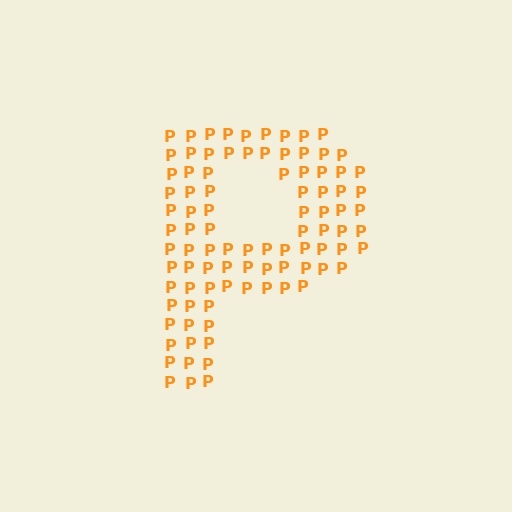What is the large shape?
The large shape is the letter P.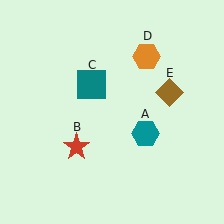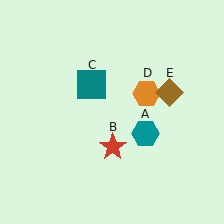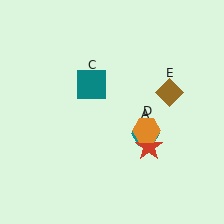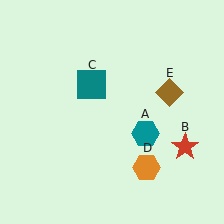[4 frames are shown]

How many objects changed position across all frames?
2 objects changed position: red star (object B), orange hexagon (object D).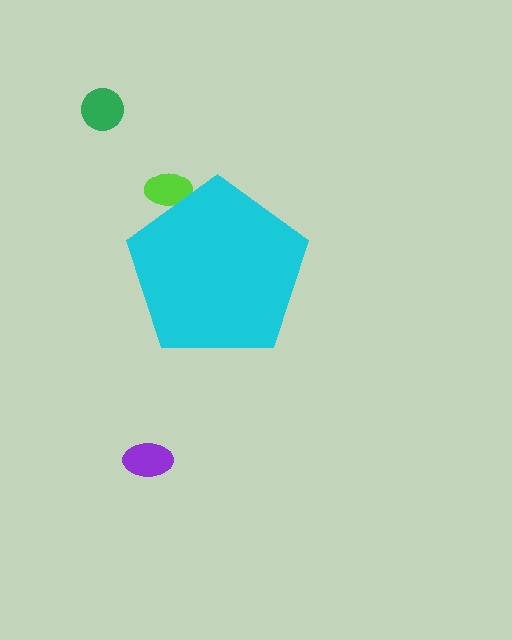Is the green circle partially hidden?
No, the green circle is fully visible.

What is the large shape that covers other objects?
A cyan pentagon.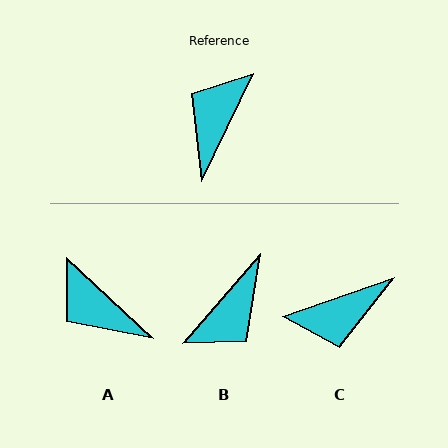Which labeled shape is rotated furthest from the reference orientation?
B, about 165 degrees away.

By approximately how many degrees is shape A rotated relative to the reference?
Approximately 72 degrees counter-clockwise.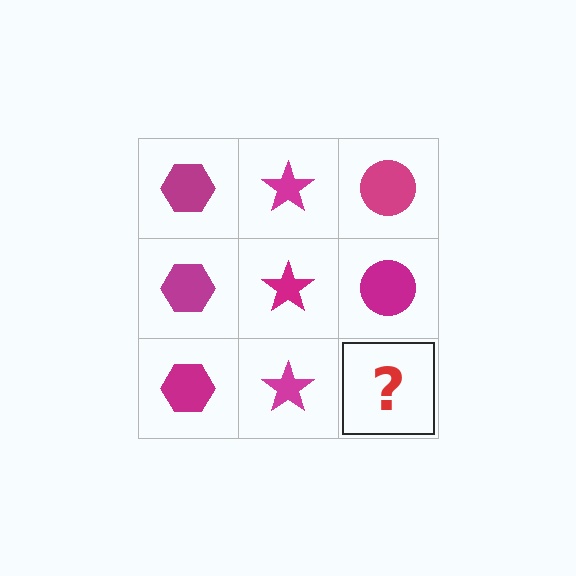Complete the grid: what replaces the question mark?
The question mark should be replaced with a magenta circle.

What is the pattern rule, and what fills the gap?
The rule is that each column has a consistent shape. The gap should be filled with a magenta circle.